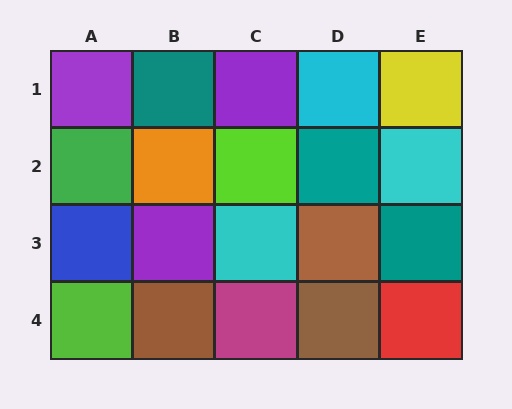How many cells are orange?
1 cell is orange.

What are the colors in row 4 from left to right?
Lime, brown, magenta, brown, red.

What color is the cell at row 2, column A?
Green.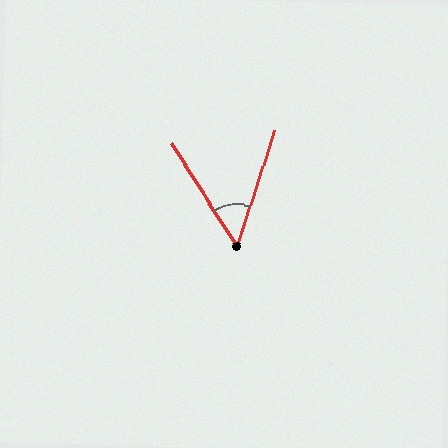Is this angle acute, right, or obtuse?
It is acute.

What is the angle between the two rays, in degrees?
Approximately 50 degrees.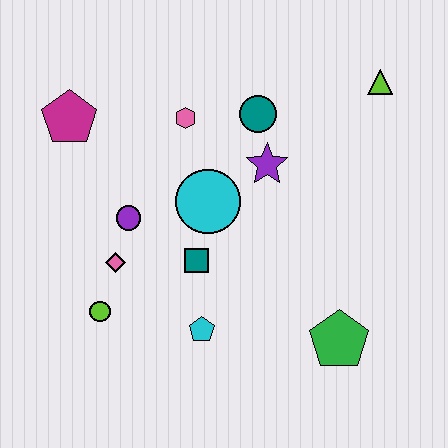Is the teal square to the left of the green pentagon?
Yes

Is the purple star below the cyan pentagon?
No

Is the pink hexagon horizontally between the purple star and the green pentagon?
No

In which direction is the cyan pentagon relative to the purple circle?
The cyan pentagon is below the purple circle.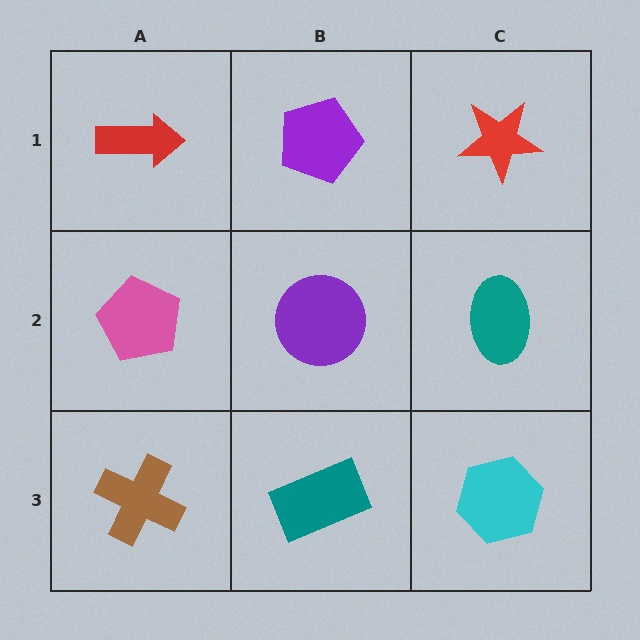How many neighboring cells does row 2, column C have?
3.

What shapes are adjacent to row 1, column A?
A pink pentagon (row 2, column A), a purple pentagon (row 1, column B).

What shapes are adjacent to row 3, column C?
A teal ellipse (row 2, column C), a teal rectangle (row 3, column B).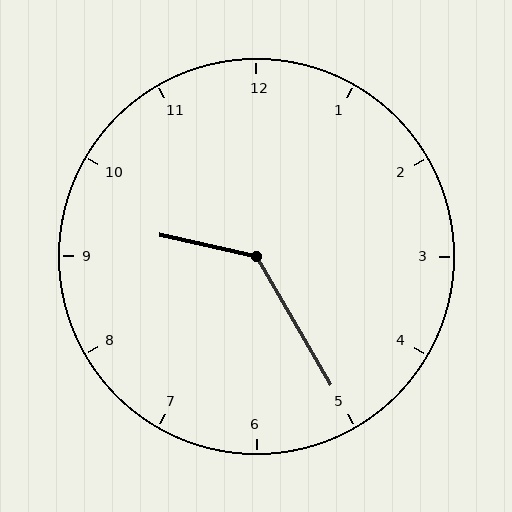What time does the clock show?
9:25.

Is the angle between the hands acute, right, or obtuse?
It is obtuse.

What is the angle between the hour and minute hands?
Approximately 132 degrees.